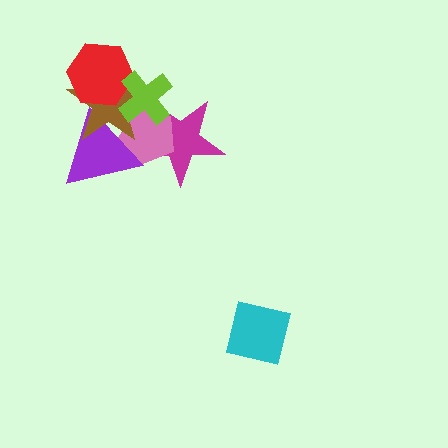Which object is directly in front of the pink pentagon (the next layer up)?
The purple triangle is directly in front of the pink pentagon.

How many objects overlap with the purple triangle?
3 objects overlap with the purple triangle.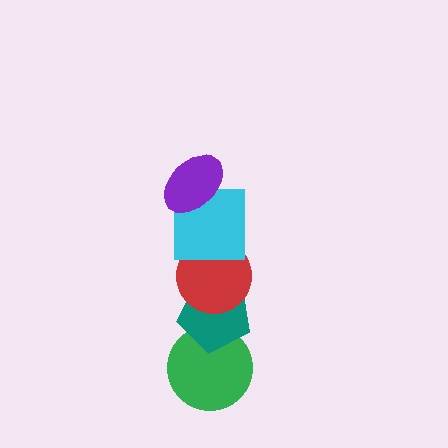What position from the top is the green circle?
The green circle is 5th from the top.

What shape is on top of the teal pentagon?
The red circle is on top of the teal pentagon.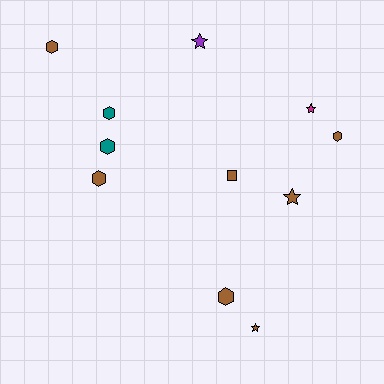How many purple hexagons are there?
There are no purple hexagons.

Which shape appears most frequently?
Hexagon, with 6 objects.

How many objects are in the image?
There are 11 objects.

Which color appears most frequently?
Brown, with 7 objects.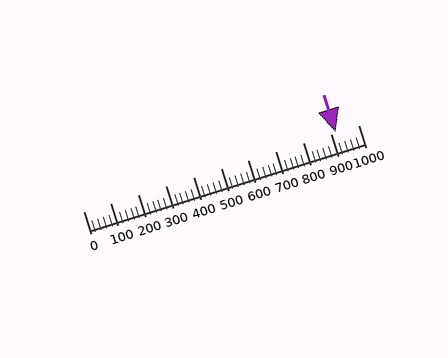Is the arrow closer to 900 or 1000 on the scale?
The arrow is closer to 900.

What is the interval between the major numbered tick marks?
The major tick marks are spaced 100 units apart.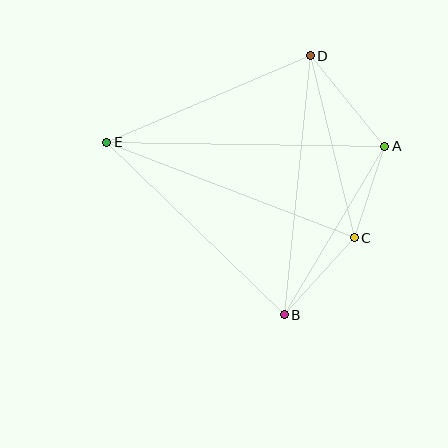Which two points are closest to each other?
Points A and C are closest to each other.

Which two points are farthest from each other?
Points A and E are farthest from each other.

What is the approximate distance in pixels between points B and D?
The distance between B and D is approximately 260 pixels.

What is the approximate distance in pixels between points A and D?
The distance between A and D is approximately 117 pixels.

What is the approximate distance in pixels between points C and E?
The distance between C and E is approximately 265 pixels.